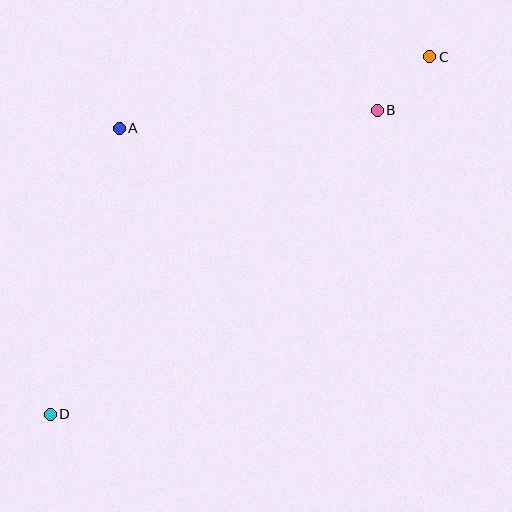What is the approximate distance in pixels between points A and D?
The distance between A and D is approximately 294 pixels.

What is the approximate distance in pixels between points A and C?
The distance between A and C is approximately 319 pixels.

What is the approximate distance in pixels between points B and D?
The distance between B and D is approximately 447 pixels.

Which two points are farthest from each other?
Points C and D are farthest from each other.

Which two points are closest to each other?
Points B and C are closest to each other.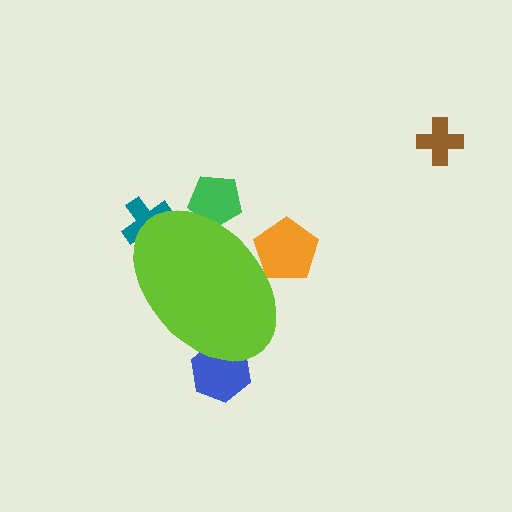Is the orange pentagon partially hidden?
Yes, the orange pentagon is partially hidden behind the lime ellipse.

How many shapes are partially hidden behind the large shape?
4 shapes are partially hidden.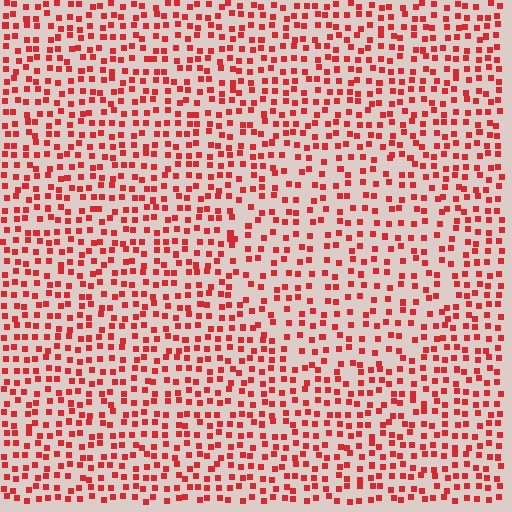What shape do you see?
I see a circle.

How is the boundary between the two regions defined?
The boundary is defined by a change in element density (approximately 1.4x ratio). All elements are the same color, size, and shape.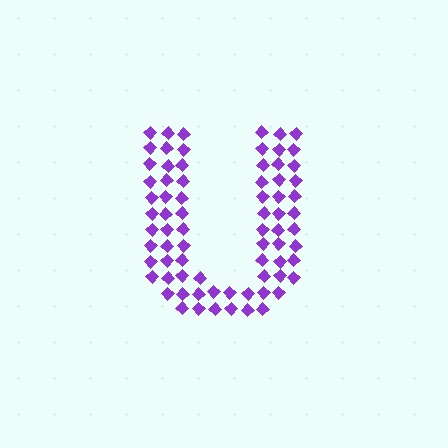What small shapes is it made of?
It is made of small diamonds.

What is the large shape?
The large shape is the letter U.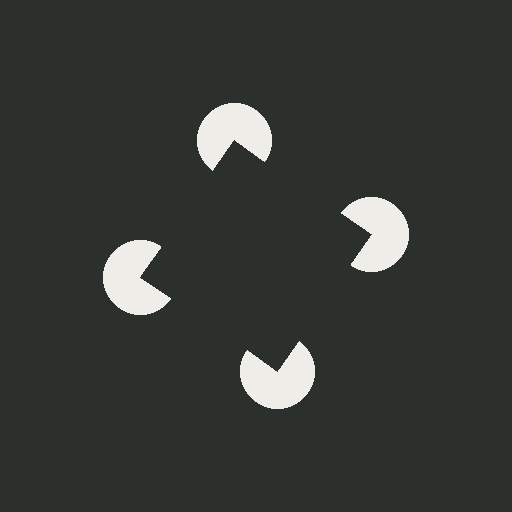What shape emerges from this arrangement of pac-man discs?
An illusory square — its edges are inferred from the aligned wedge cuts in the pac-man discs, not physically drawn.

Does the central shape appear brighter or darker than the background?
It typically appears slightly darker than the background, even though no actual brightness change is drawn.